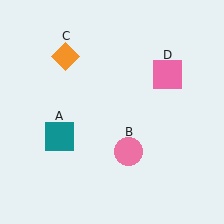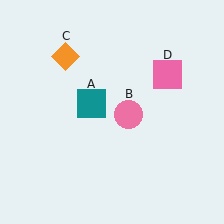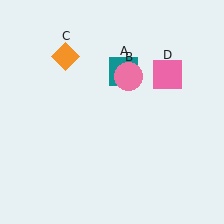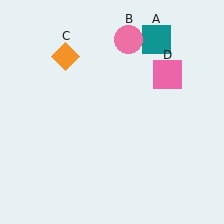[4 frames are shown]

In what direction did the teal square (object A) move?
The teal square (object A) moved up and to the right.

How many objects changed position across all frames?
2 objects changed position: teal square (object A), pink circle (object B).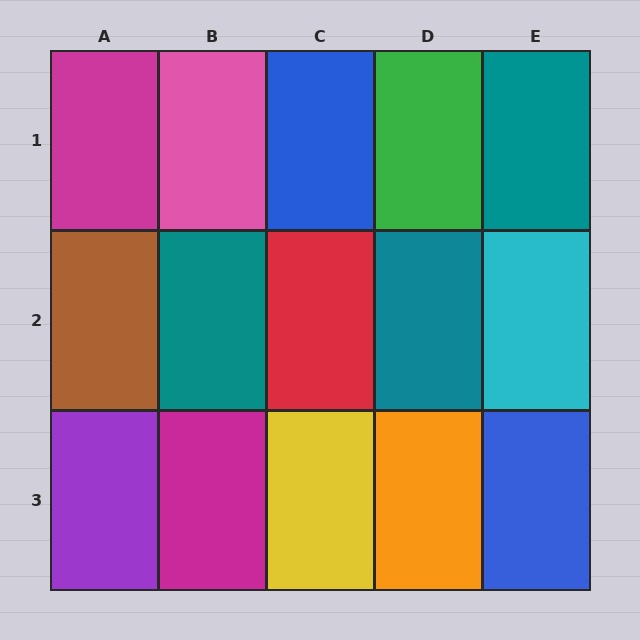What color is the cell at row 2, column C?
Red.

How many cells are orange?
1 cell is orange.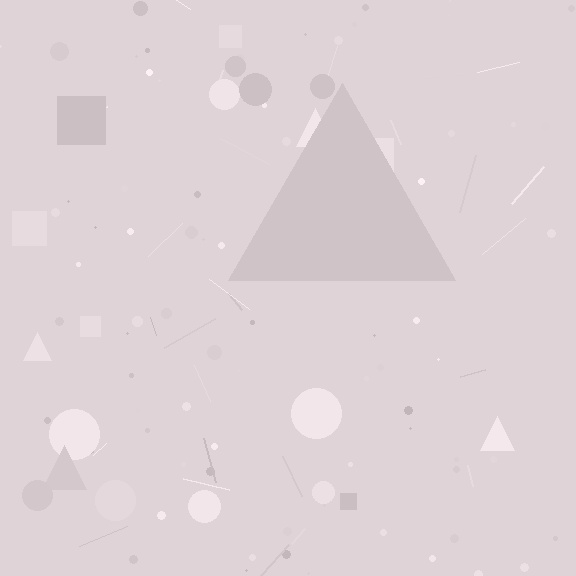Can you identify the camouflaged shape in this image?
The camouflaged shape is a triangle.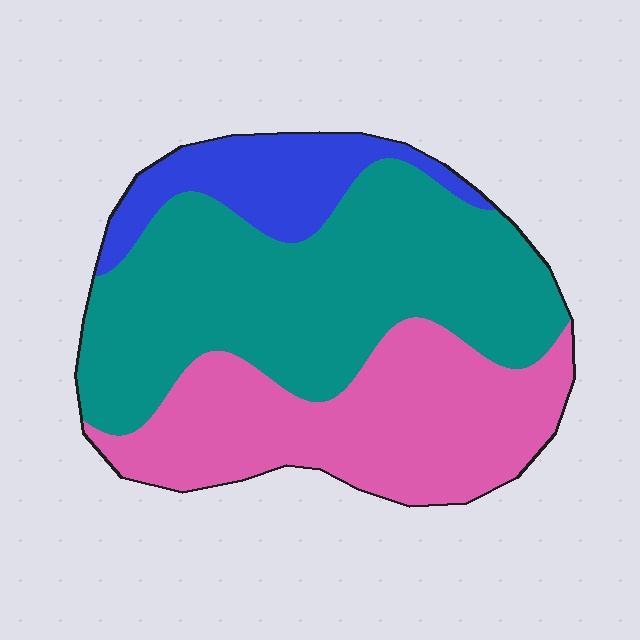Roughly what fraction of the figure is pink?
Pink covers around 35% of the figure.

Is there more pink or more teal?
Teal.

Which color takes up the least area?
Blue, at roughly 15%.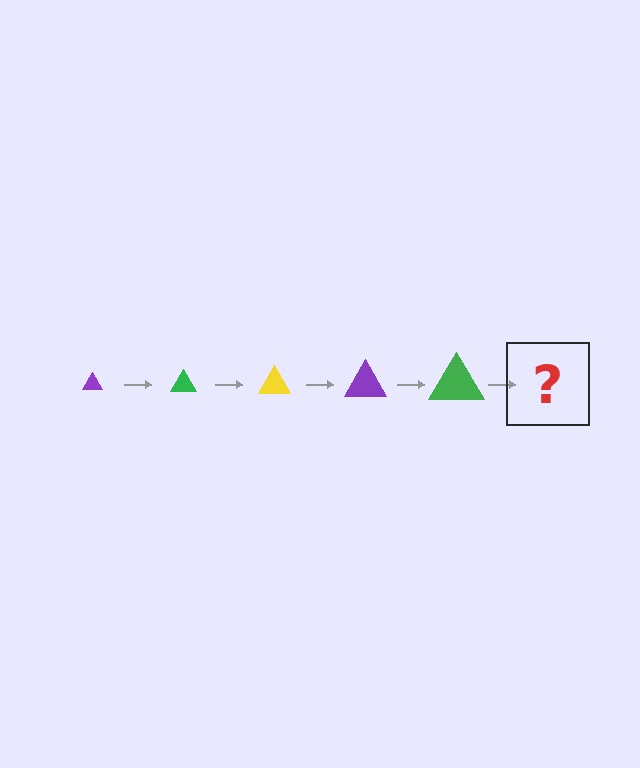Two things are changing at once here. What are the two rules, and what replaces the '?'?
The two rules are that the triangle grows larger each step and the color cycles through purple, green, and yellow. The '?' should be a yellow triangle, larger than the previous one.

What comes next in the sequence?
The next element should be a yellow triangle, larger than the previous one.